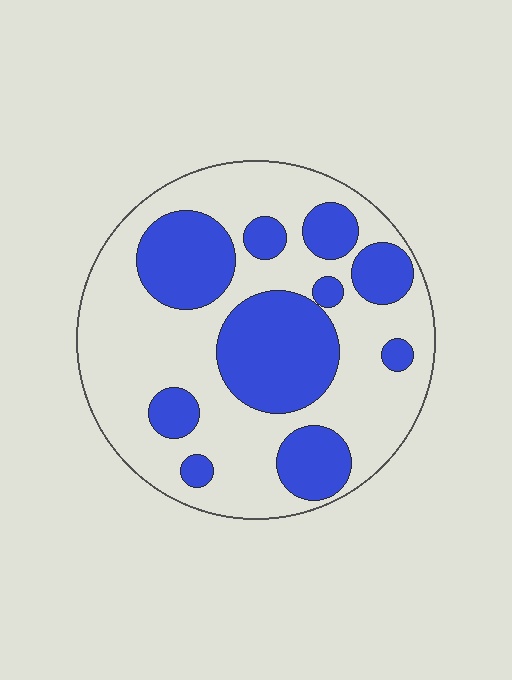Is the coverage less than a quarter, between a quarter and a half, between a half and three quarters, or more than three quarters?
Between a quarter and a half.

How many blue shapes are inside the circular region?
10.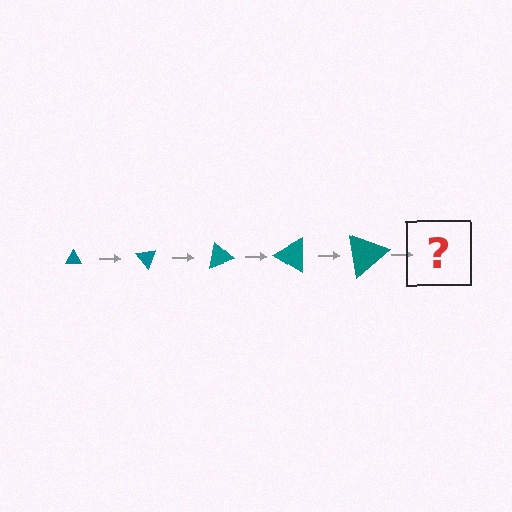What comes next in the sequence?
The next element should be a triangle, larger than the previous one and rotated 250 degrees from the start.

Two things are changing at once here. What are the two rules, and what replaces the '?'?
The two rules are that the triangle grows larger each step and it rotates 50 degrees each step. The '?' should be a triangle, larger than the previous one and rotated 250 degrees from the start.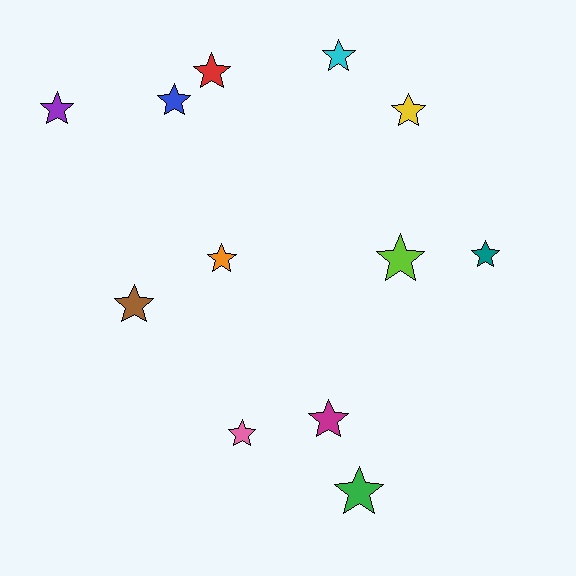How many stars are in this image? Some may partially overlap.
There are 12 stars.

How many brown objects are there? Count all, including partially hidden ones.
There is 1 brown object.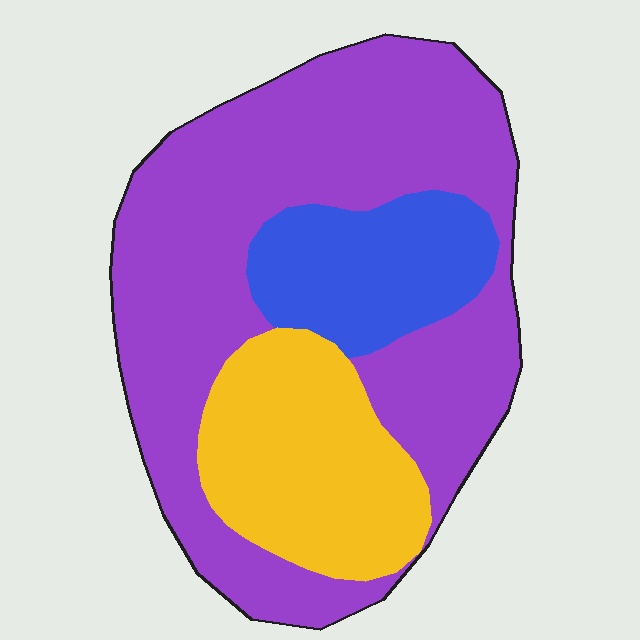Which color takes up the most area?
Purple, at roughly 60%.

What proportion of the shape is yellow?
Yellow covers around 20% of the shape.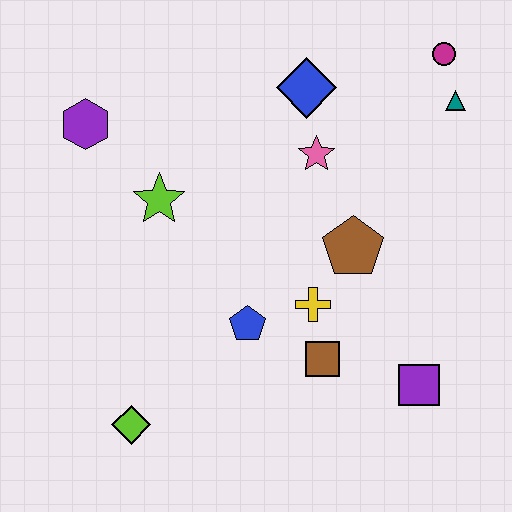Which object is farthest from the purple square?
The purple hexagon is farthest from the purple square.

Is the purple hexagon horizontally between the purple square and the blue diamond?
No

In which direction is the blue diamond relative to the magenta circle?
The blue diamond is to the left of the magenta circle.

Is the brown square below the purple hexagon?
Yes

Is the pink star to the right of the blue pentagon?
Yes